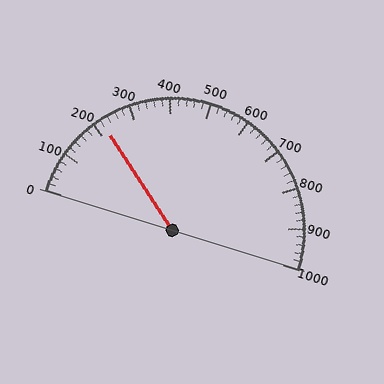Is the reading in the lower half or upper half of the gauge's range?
The reading is in the lower half of the range (0 to 1000).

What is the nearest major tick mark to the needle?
The nearest major tick mark is 200.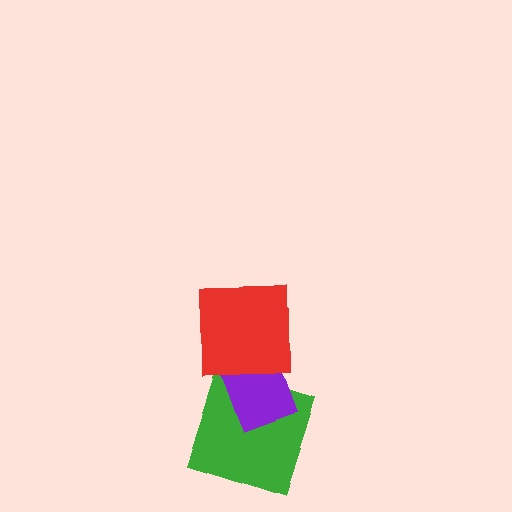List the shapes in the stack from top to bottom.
From top to bottom: the red square, the purple rectangle, the green square.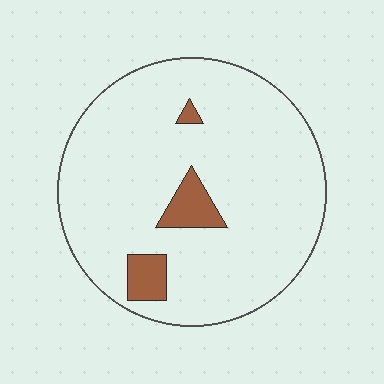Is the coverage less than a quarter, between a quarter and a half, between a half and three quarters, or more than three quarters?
Less than a quarter.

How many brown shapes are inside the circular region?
3.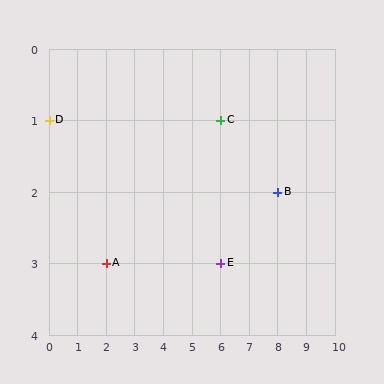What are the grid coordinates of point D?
Point D is at grid coordinates (0, 1).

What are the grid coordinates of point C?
Point C is at grid coordinates (6, 1).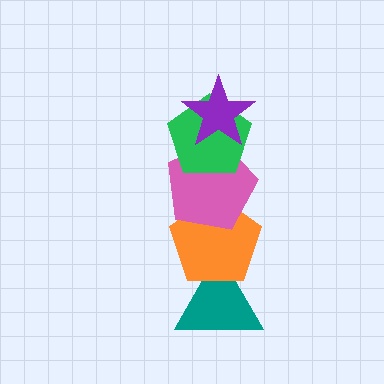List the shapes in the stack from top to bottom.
From top to bottom: the purple star, the green pentagon, the pink pentagon, the orange pentagon, the teal triangle.